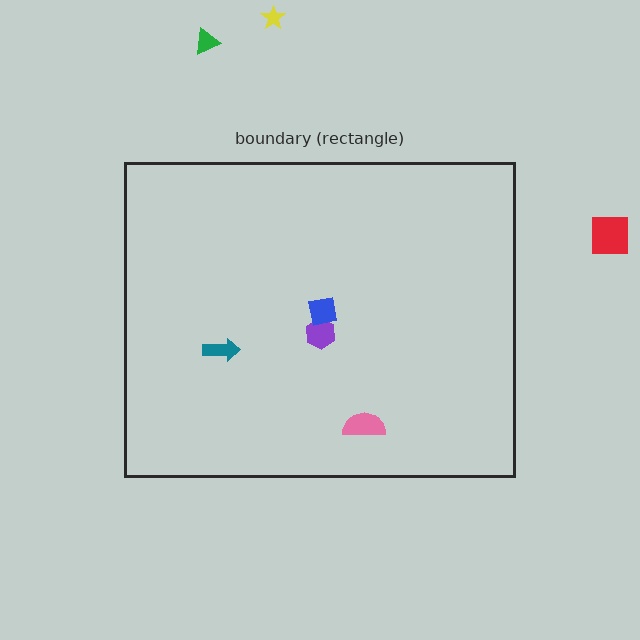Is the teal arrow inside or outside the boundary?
Inside.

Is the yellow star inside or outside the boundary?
Outside.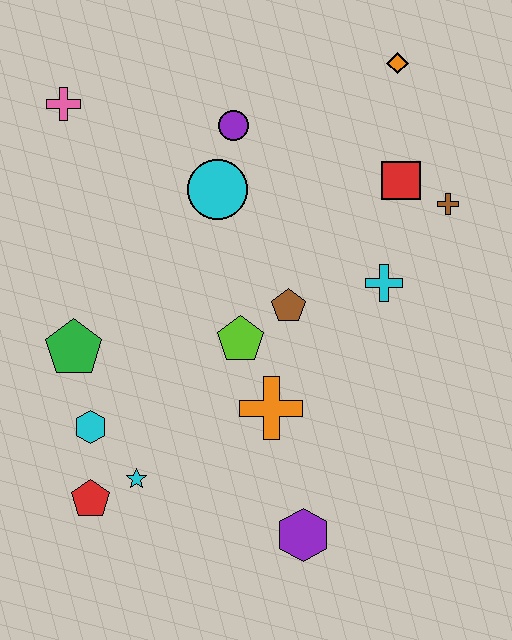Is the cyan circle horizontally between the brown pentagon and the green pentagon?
Yes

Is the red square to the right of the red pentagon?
Yes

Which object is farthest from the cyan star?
The orange diamond is farthest from the cyan star.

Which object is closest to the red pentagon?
The cyan star is closest to the red pentagon.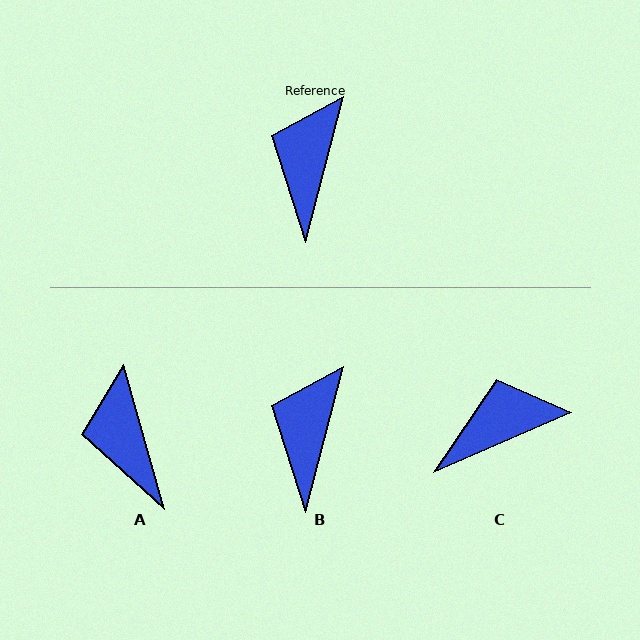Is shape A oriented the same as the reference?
No, it is off by about 31 degrees.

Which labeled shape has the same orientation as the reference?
B.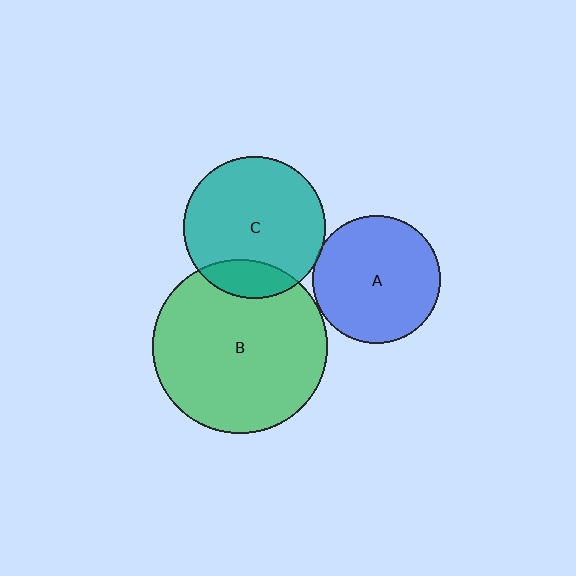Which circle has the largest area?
Circle B (green).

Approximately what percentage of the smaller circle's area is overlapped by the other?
Approximately 15%.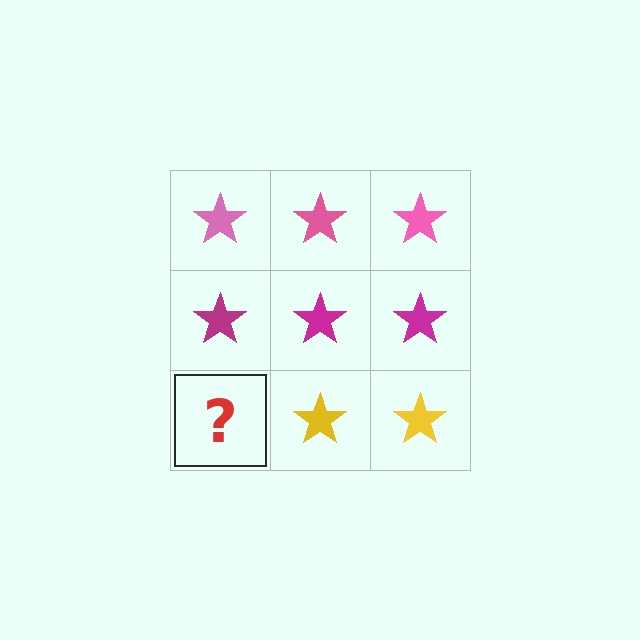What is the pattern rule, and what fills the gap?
The rule is that each row has a consistent color. The gap should be filled with a yellow star.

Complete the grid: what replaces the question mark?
The question mark should be replaced with a yellow star.